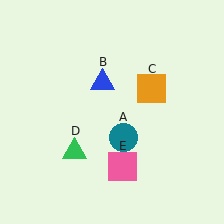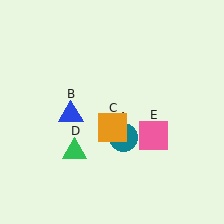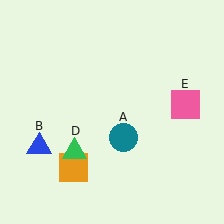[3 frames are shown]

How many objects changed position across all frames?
3 objects changed position: blue triangle (object B), orange square (object C), pink square (object E).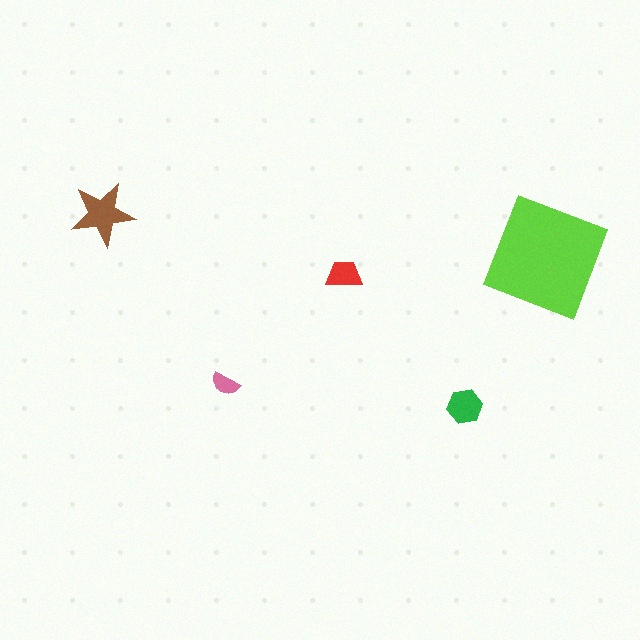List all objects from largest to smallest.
The lime square, the brown star, the green hexagon, the red trapezoid, the pink semicircle.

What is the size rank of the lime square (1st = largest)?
1st.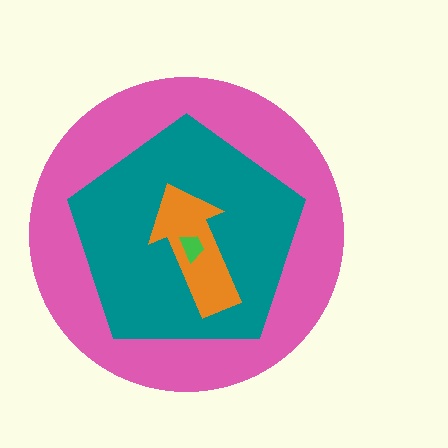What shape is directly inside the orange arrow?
The green trapezoid.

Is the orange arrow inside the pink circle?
Yes.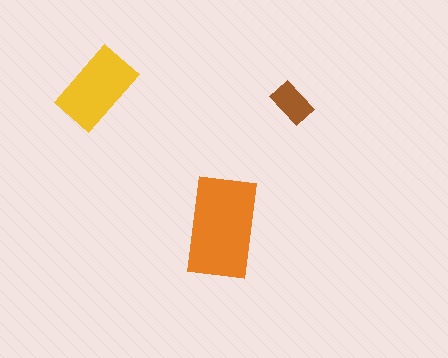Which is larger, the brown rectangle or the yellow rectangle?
The yellow one.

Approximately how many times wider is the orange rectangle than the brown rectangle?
About 2.5 times wider.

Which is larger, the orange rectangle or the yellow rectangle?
The orange one.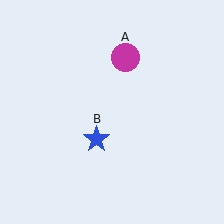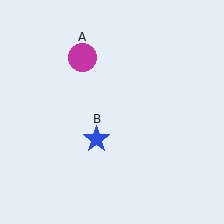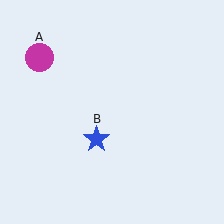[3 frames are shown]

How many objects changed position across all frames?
1 object changed position: magenta circle (object A).